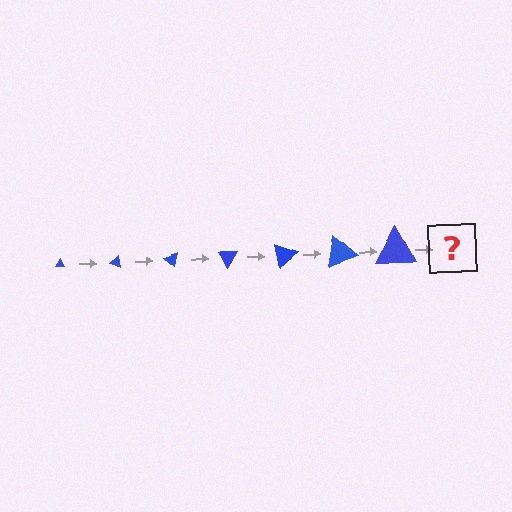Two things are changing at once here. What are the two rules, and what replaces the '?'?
The two rules are that the triangle grows larger each step and it rotates 20 degrees each step. The '?' should be a triangle, larger than the previous one and rotated 140 degrees from the start.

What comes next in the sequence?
The next element should be a triangle, larger than the previous one and rotated 140 degrees from the start.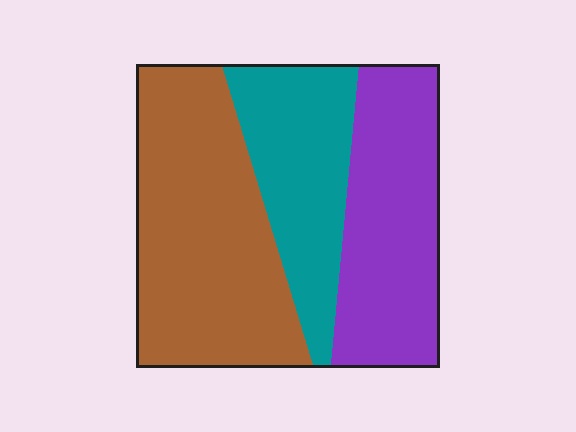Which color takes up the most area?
Brown, at roughly 45%.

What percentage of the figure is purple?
Purple covers 31% of the figure.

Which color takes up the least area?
Teal, at roughly 25%.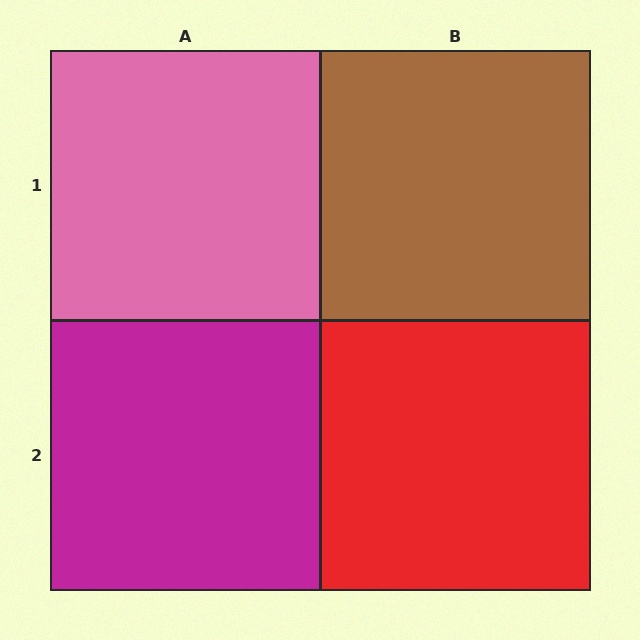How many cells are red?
1 cell is red.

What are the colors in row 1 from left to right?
Pink, brown.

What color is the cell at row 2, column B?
Red.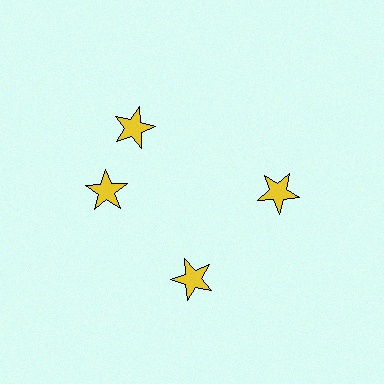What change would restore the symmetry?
The symmetry would be restored by rotating it back into even spacing with its neighbors so that all 4 stars sit at equal angles and equal distance from the center.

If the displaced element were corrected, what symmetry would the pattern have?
It would have 4-fold rotational symmetry — the pattern would map onto itself every 90 degrees.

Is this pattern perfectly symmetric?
No. The 4 yellow stars are arranged in a ring, but one element near the 12 o'clock position is rotated out of alignment along the ring, breaking the 4-fold rotational symmetry.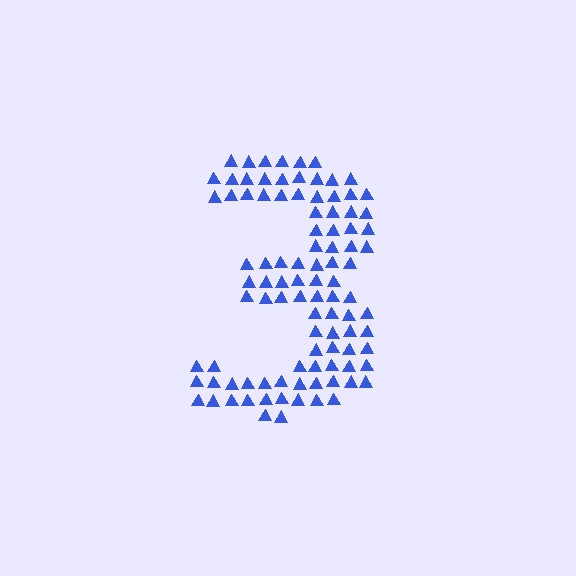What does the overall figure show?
The overall figure shows the digit 3.